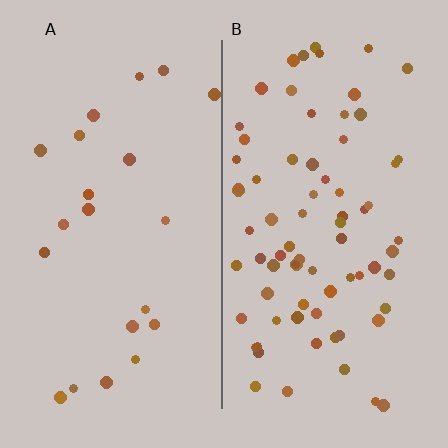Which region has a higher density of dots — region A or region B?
B (the right).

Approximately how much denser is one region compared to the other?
Approximately 3.5× — region B over region A.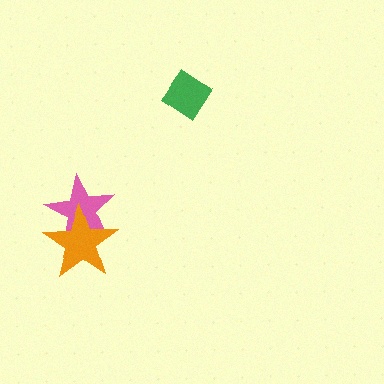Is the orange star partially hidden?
No, no other shape covers it.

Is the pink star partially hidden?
Yes, it is partially covered by another shape.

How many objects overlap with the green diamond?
0 objects overlap with the green diamond.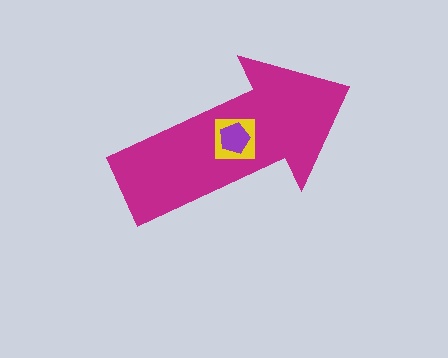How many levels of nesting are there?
3.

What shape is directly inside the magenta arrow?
The yellow square.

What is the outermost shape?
The magenta arrow.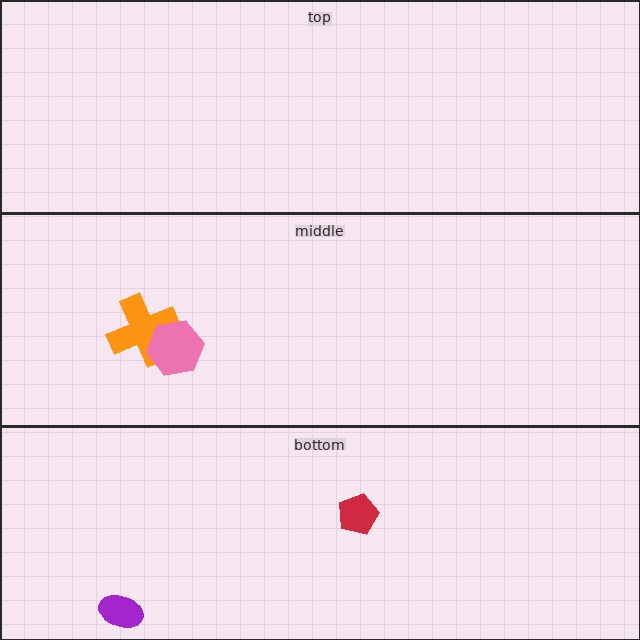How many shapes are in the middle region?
2.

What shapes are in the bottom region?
The red pentagon, the purple ellipse.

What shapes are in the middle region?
The orange cross, the pink hexagon.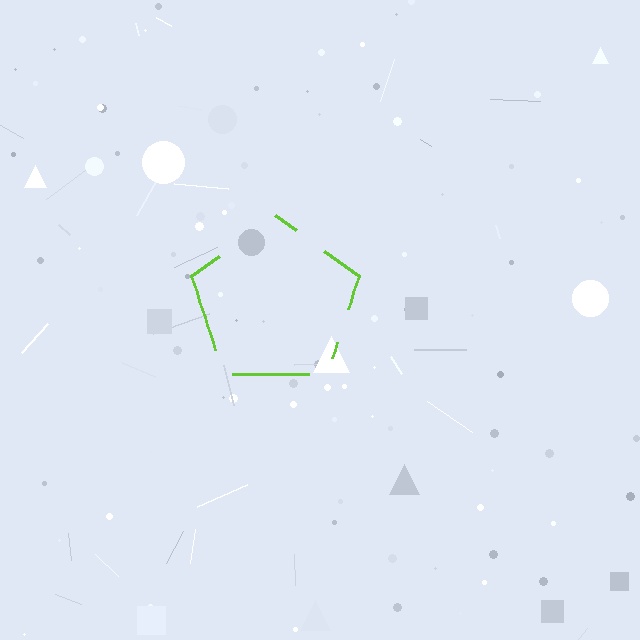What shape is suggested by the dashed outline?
The dashed outline suggests a pentagon.